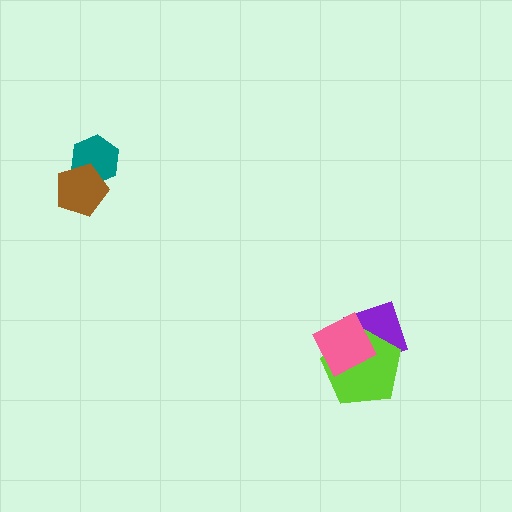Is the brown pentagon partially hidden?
No, no other shape covers it.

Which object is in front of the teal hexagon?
The brown pentagon is in front of the teal hexagon.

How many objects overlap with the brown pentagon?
1 object overlaps with the brown pentagon.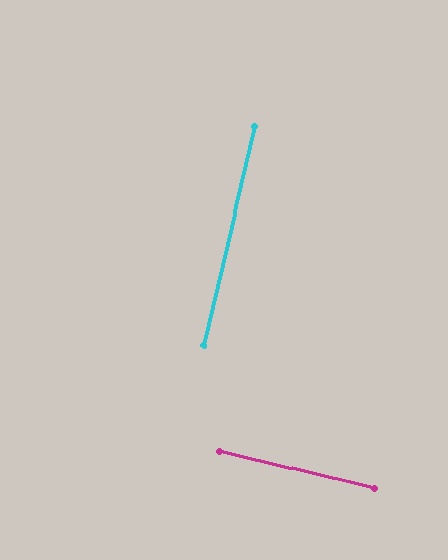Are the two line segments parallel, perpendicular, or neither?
Perpendicular — they meet at approximately 89°.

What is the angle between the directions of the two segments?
Approximately 89 degrees.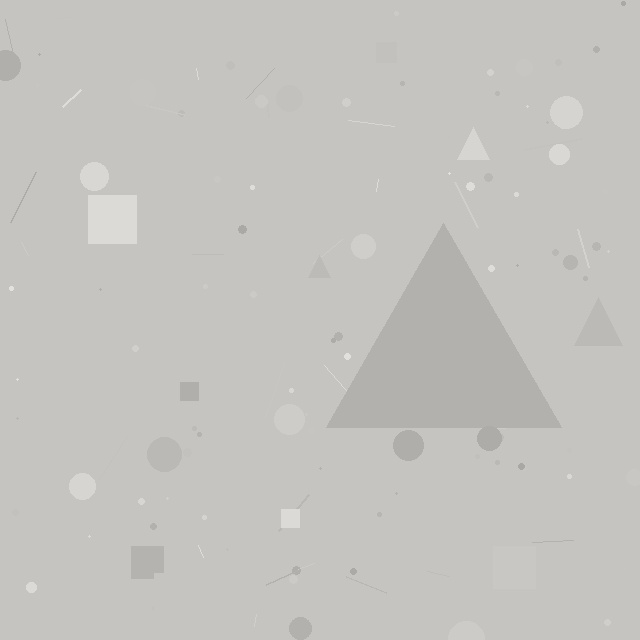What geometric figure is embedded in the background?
A triangle is embedded in the background.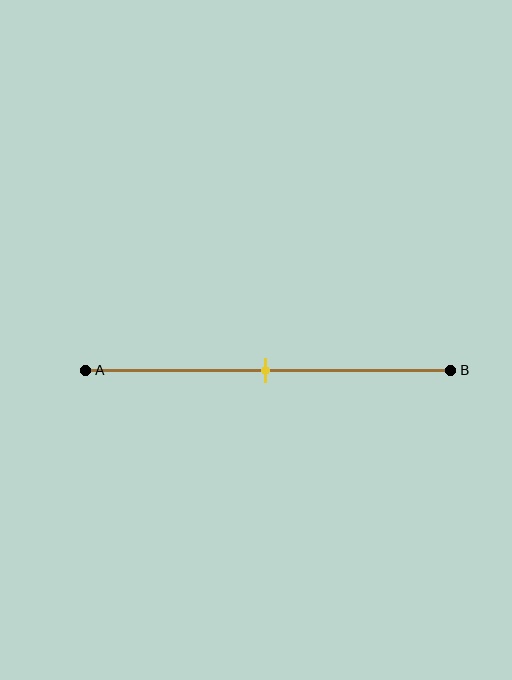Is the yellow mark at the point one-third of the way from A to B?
No, the mark is at about 50% from A, not at the 33% one-third point.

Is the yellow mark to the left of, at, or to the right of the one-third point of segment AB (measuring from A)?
The yellow mark is to the right of the one-third point of segment AB.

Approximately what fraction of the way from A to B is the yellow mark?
The yellow mark is approximately 50% of the way from A to B.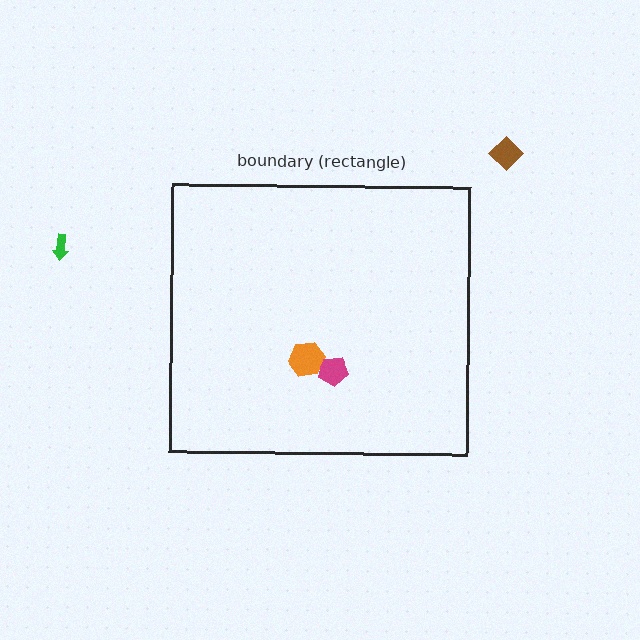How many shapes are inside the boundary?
2 inside, 2 outside.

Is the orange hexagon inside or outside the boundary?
Inside.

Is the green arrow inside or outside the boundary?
Outside.